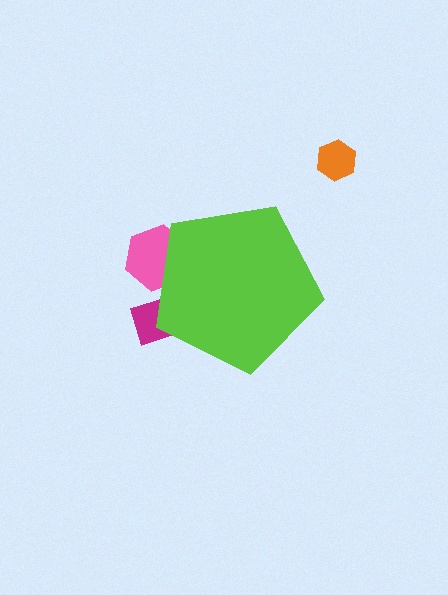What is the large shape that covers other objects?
A lime pentagon.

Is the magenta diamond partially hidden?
Yes, the magenta diamond is partially hidden behind the lime pentagon.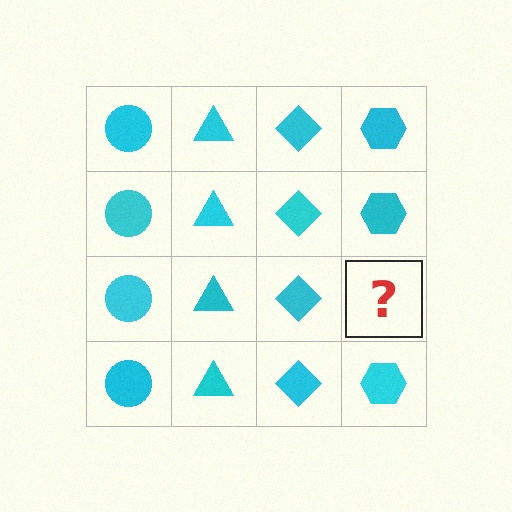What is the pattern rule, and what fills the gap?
The rule is that each column has a consistent shape. The gap should be filled with a cyan hexagon.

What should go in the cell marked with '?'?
The missing cell should contain a cyan hexagon.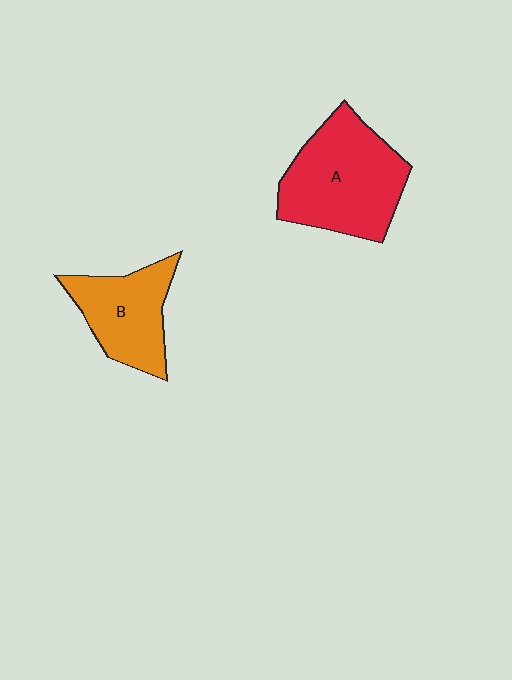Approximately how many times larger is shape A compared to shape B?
Approximately 1.5 times.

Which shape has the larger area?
Shape A (red).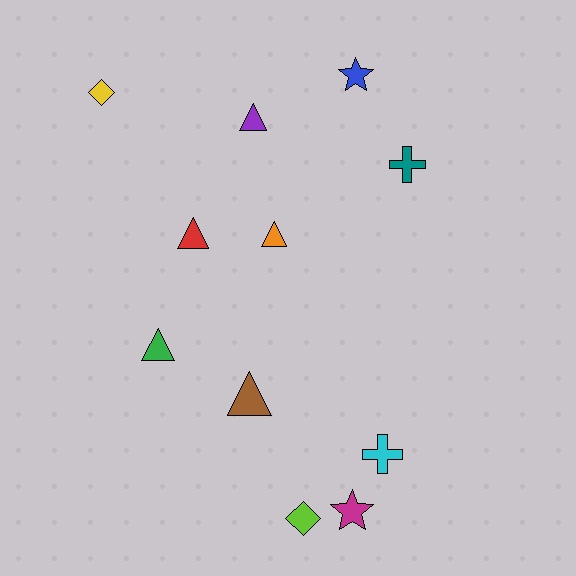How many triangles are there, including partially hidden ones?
There are 5 triangles.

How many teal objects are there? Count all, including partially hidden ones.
There is 1 teal object.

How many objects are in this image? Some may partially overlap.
There are 11 objects.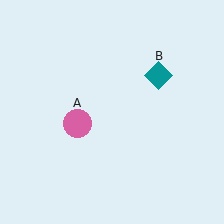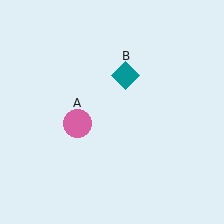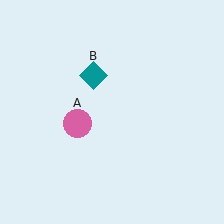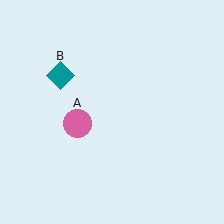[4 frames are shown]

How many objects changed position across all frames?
1 object changed position: teal diamond (object B).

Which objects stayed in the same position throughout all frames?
Pink circle (object A) remained stationary.